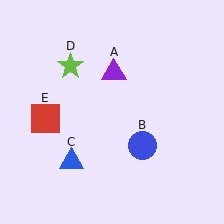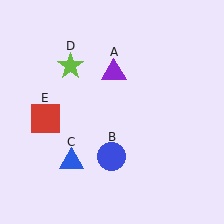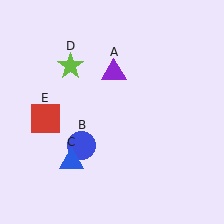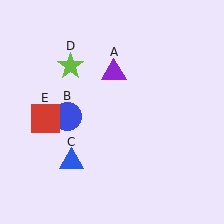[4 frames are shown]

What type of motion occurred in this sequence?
The blue circle (object B) rotated clockwise around the center of the scene.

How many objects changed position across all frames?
1 object changed position: blue circle (object B).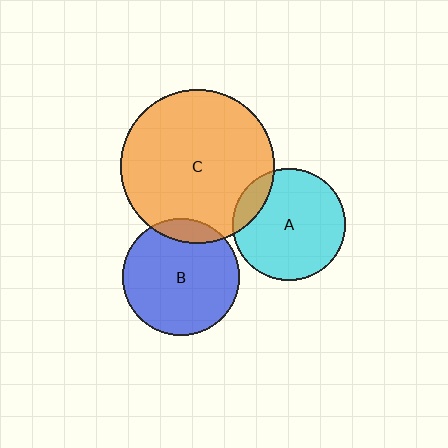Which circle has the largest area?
Circle C (orange).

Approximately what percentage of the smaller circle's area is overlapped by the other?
Approximately 10%.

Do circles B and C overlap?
Yes.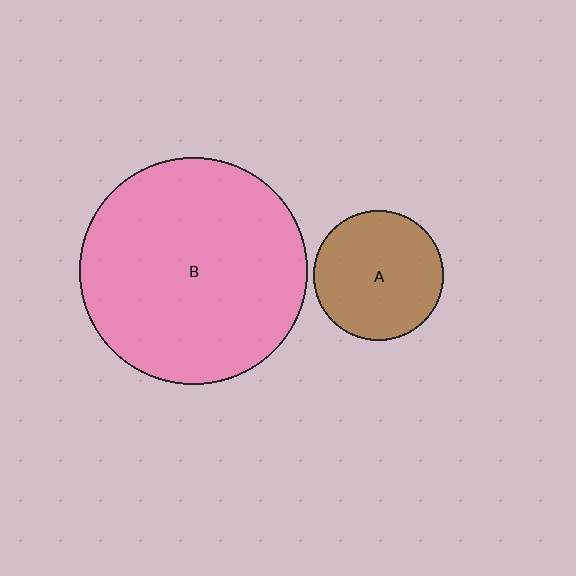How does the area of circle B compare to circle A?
Approximately 3.1 times.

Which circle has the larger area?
Circle B (pink).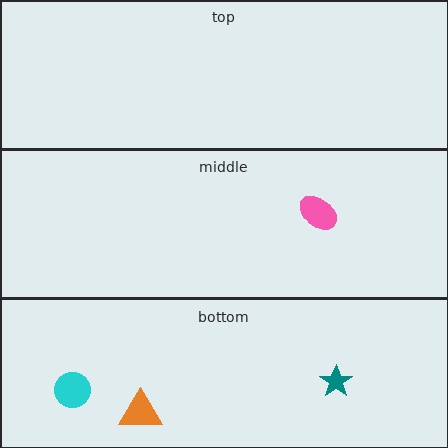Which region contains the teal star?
The bottom region.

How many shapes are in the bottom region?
3.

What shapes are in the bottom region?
The teal star, the cyan circle, the orange triangle.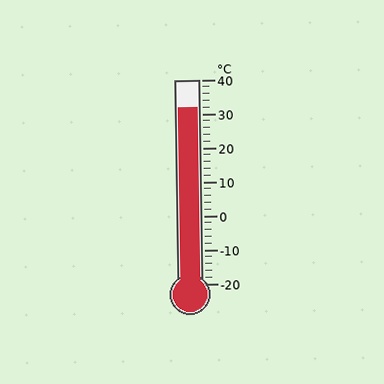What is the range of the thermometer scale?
The thermometer scale ranges from -20°C to 40°C.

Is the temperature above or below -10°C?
The temperature is above -10°C.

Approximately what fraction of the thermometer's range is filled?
The thermometer is filled to approximately 85% of its range.